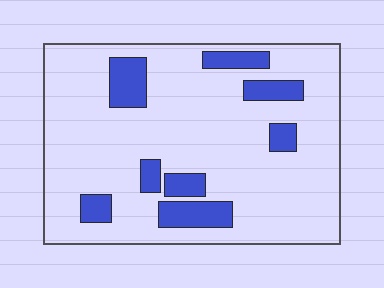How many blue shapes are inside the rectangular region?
8.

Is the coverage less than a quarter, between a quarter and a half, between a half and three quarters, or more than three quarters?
Less than a quarter.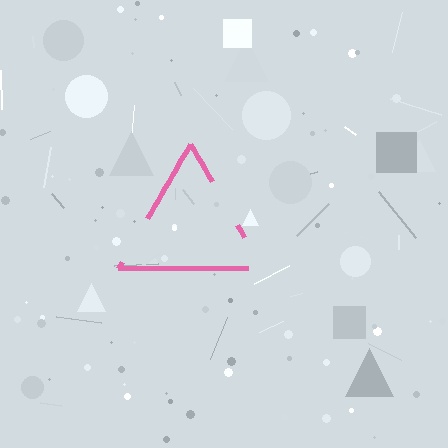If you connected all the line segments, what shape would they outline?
They would outline a triangle.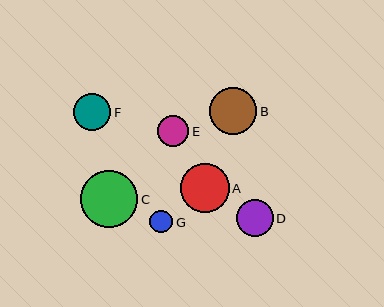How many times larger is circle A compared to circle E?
Circle A is approximately 1.6 times the size of circle E.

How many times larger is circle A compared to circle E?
Circle A is approximately 1.6 times the size of circle E.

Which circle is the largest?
Circle C is the largest with a size of approximately 57 pixels.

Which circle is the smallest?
Circle G is the smallest with a size of approximately 23 pixels.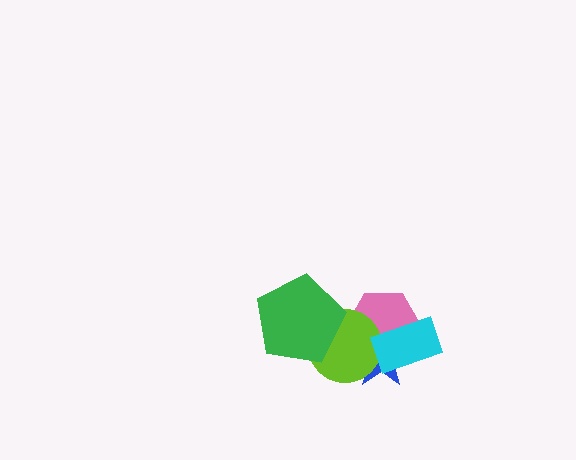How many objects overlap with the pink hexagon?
3 objects overlap with the pink hexagon.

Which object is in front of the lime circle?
The green pentagon is in front of the lime circle.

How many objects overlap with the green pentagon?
1 object overlaps with the green pentagon.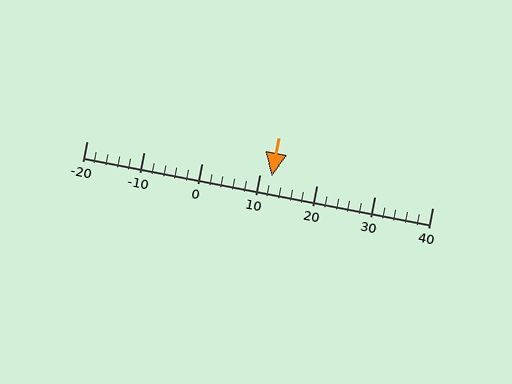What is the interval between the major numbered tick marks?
The major tick marks are spaced 10 units apart.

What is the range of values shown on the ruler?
The ruler shows values from -20 to 40.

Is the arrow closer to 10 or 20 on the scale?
The arrow is closer to 10.